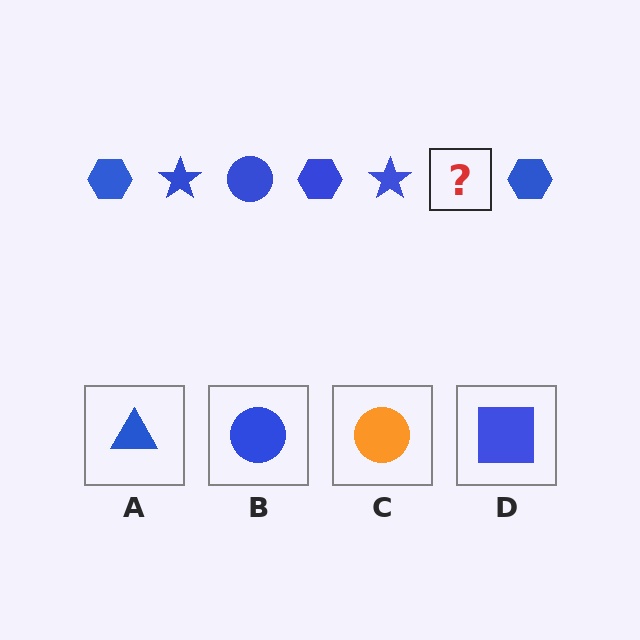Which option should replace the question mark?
Option B.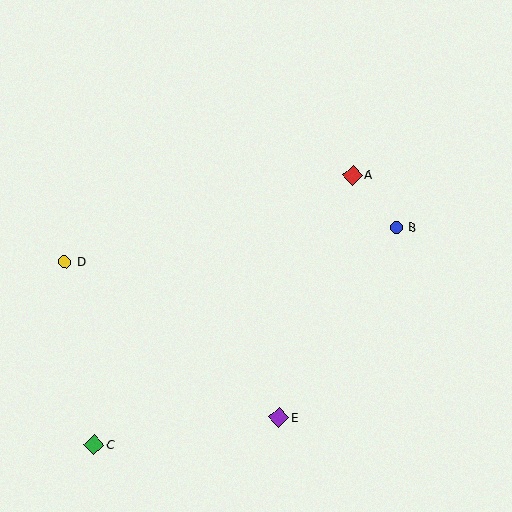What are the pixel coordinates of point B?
Point B is at (396, 227).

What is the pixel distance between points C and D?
The distance between C and D is 185 pixels.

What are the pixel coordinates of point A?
Point A is at (353, 175).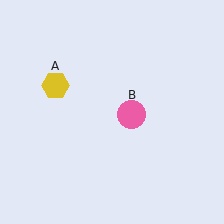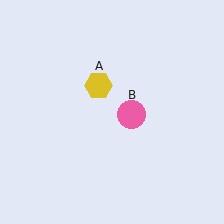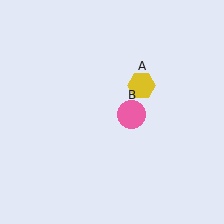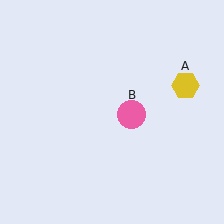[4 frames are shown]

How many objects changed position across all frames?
1 object changed position: yellow hexagon (object A).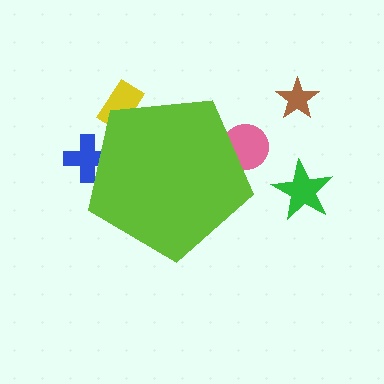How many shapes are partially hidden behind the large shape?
3 shapes are partially hidden.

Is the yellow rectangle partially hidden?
Yes, the yellow rectangle is partially hidden behind the lime pentagon.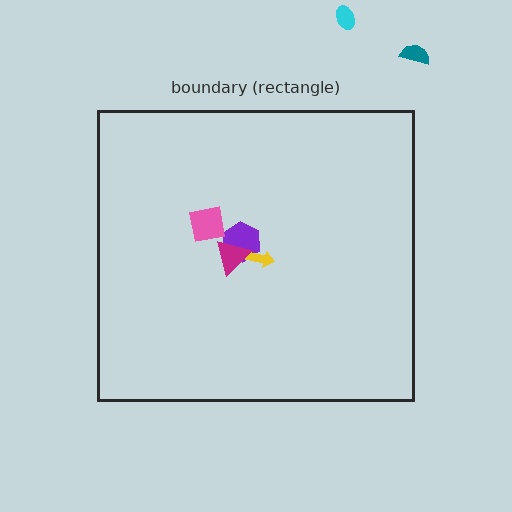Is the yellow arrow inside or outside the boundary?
Inside.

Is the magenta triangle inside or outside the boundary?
Inside.